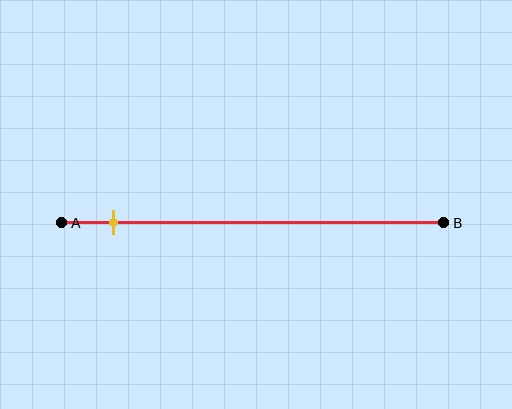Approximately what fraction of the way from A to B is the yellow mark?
The yellow mark is approximately 15% of the way from A to B.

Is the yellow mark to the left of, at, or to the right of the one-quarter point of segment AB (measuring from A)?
The yellow mark is to the left of the one-quarter point of segment AB.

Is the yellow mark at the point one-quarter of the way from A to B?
No, the mark is at about 15% from A, not at the 25% one-quarter point.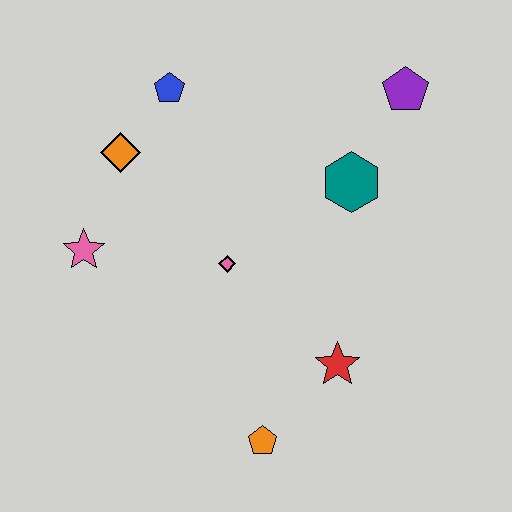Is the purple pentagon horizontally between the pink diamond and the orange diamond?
No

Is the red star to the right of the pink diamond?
Yes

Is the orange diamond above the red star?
Yes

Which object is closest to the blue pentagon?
The orange diamond is closest to the blue pentagon.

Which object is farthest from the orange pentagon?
The purple pentagon is farthest from the orange pentagon.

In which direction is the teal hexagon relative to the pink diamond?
The teal hexagon is to the right of the pink diamond.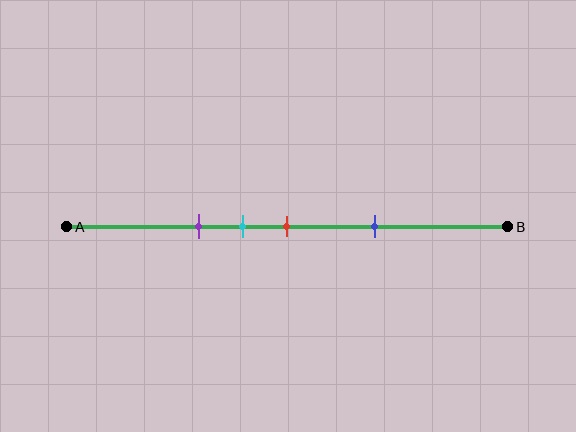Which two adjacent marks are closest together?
The cyan and red marks are the closest adjacent pair.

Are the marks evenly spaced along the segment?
No, the marks are not evenly spaced.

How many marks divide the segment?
There are 4 marks dividing the segment.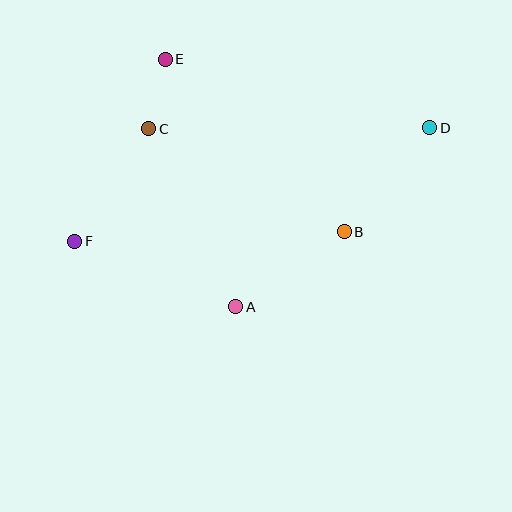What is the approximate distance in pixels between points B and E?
The distance between B and E is approximately 249 pixels.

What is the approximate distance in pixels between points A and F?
The distance between A and F is approximately 174 pixels.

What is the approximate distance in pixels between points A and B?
The distance between A and B is approximately 132 pixels.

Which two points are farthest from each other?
Points D and F are farthest from each other.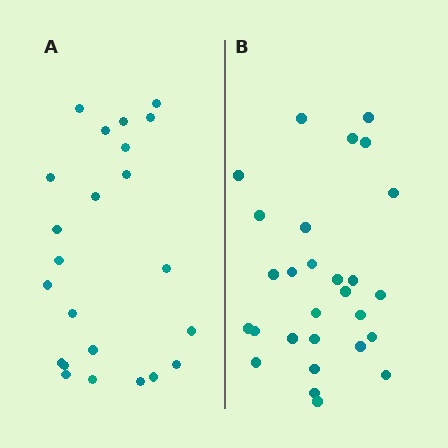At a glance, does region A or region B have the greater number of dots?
Region B (the right region) has more dots.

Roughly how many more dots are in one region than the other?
Region B has about 5 more dots than region A.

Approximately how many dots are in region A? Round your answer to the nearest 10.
About 20 dots. (The exact count is 23, which rounds to 20.)